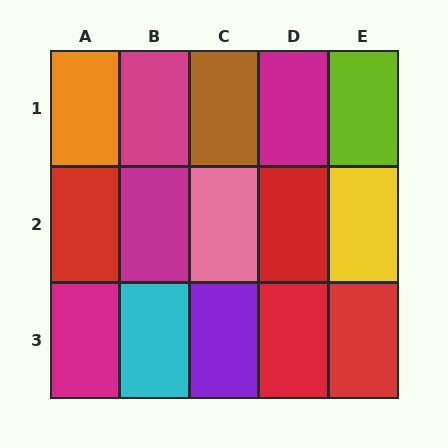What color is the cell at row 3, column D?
Red.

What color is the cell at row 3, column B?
Cyan.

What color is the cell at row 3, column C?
Purple.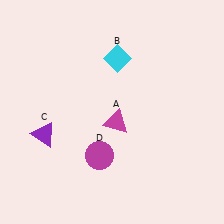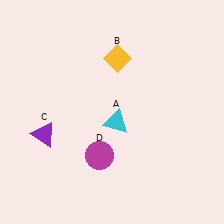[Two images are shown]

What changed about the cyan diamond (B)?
In Image 1, B is cyan. In Image 2, it changed to yellow.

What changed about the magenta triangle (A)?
In Image 1, A is magenta. In Image 2, it changed to cyan.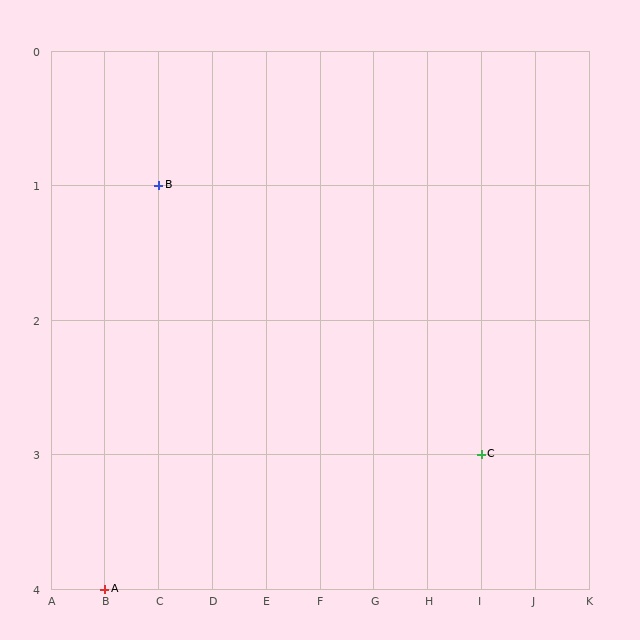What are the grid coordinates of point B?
Point B is at grid coordinates (C, 1).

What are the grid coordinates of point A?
Point A is at grid coordinates (B, 4).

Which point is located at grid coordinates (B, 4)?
Point A is at (B, 4).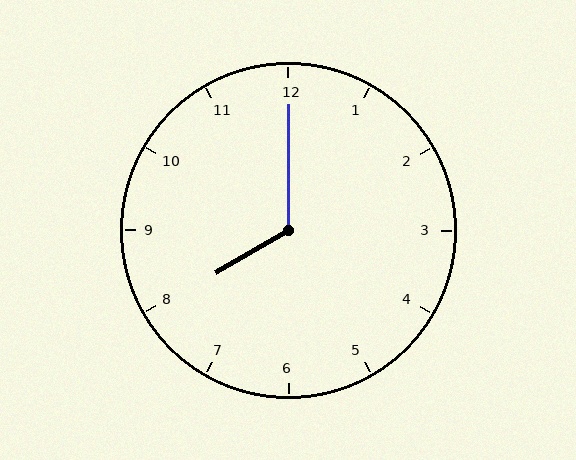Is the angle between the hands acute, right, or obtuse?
It is obtuse.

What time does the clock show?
8:00.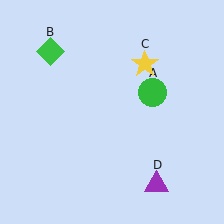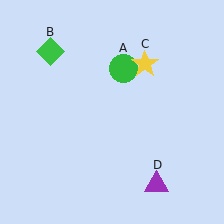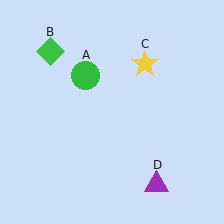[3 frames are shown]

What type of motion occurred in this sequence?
The green circle (object A) rotated counterclockwise around the center of the scene.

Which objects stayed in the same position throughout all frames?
Green diamond (object B) and yellow star (object C) and purple triangle (object D) remained stationary.